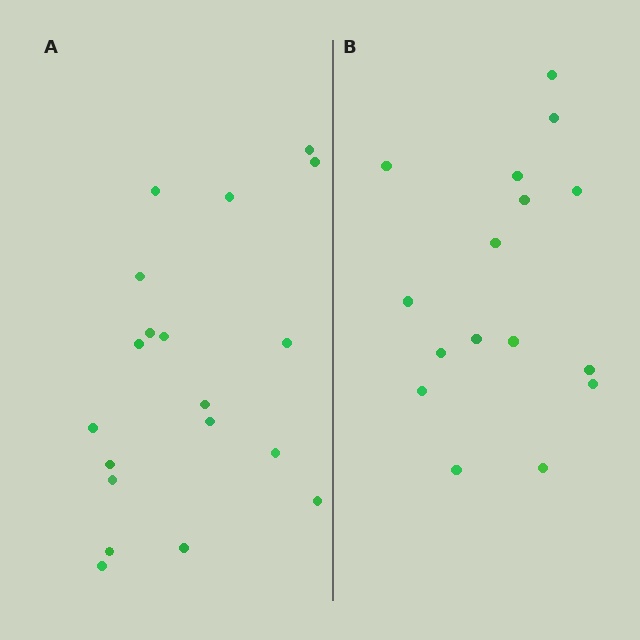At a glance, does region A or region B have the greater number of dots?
Region A (the left region) has more dots.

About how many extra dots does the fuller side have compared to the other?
Region A has just a few more — roughly 2 or 3 more dots than region B.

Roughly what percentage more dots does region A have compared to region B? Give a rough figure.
About 20% more.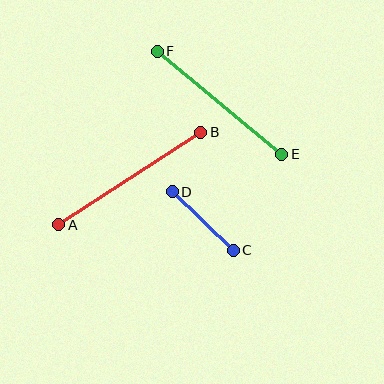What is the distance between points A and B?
The distance is approximately 170 pixels.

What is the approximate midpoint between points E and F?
The midpoint is at approximately (220, 103) pixels.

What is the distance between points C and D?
The distance is approximately 84 pixels.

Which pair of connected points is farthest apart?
Points A and B are farthest apart.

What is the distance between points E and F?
The distance is approximately 162 pixels.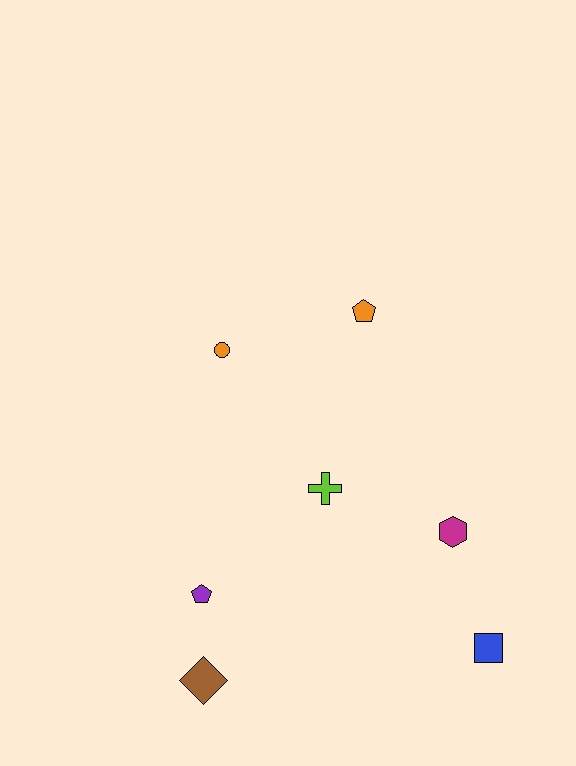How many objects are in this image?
There are 7 objects.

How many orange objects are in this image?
There are 2 orange objects.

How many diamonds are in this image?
There is 1 diamond.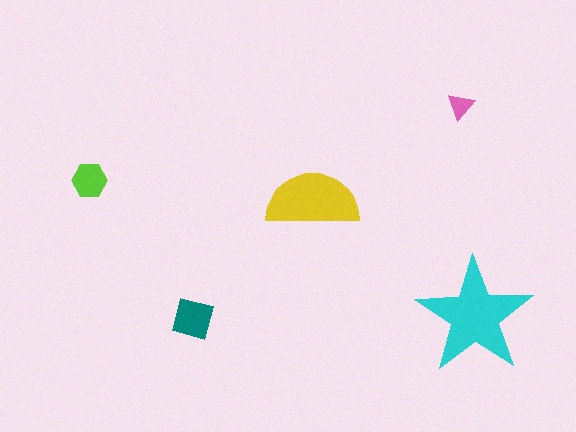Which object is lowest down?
The teal square is bottommost.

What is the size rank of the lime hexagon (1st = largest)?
4th.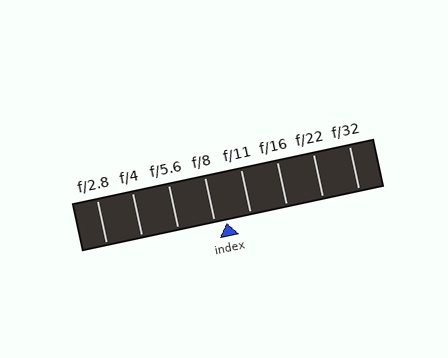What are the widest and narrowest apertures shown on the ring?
The widest aperture shown is f/2.8 and the narrowest is f/32.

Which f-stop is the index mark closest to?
The index mark is closest to f/8.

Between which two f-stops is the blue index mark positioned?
The index mark is between f/8 and f/11.